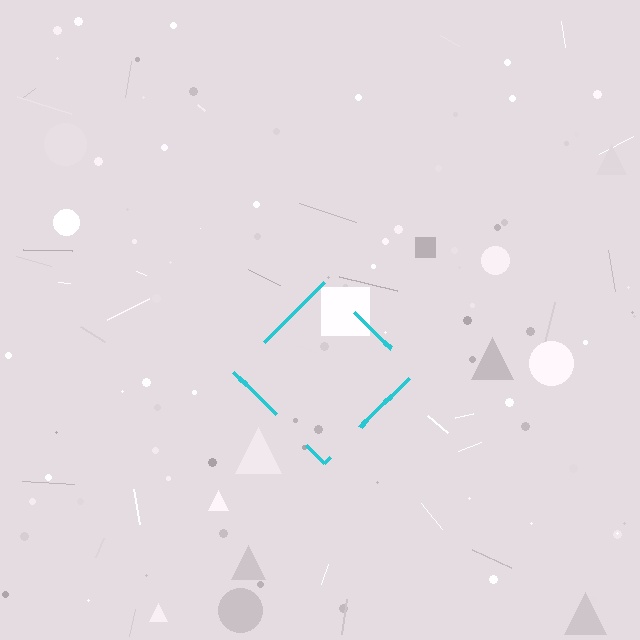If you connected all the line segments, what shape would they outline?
They would outline a diamond.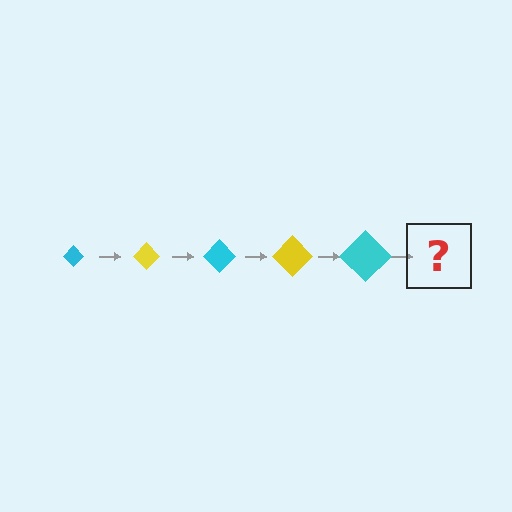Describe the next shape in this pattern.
It should be a yellow diamond, larger than the previous one.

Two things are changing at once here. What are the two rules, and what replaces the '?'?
The two rules are that the diamond grows larger each step and the color cycles through cyan and yellow. The '?' should be a yellow diamond, larger than the previous one.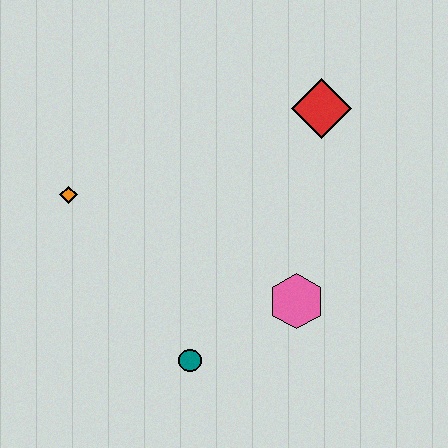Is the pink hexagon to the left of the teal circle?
No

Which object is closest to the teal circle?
The pink hexagon is closest to the teal circle.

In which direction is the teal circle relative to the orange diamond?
The teal circle is below the orange diamond.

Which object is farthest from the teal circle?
The red diamond is farthest from the teal circle.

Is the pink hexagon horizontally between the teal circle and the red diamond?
Yes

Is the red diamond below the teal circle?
No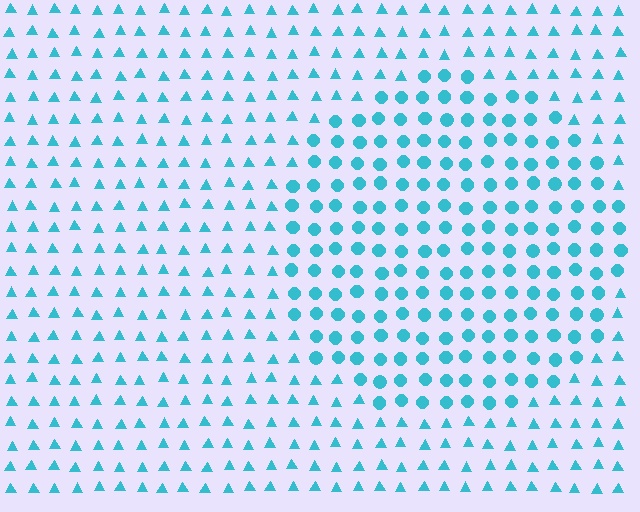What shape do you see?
I see a circle.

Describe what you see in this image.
The image is filled with small cyan elements arranged in a uniform grid. A circle-shaped region contains circles, while the surrounding area contains triangles. The boundary is defined purely by the change in element shape.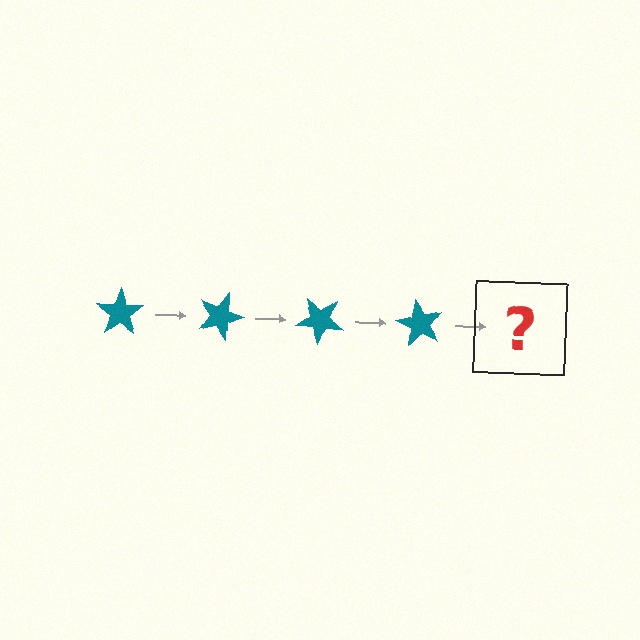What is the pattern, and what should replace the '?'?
The pattern is that the star rotates 20 degrees each step. The '?' should be a teal star rotated 80 degrees.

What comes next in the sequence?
The next element should be a teal star rotated 80 degrees.